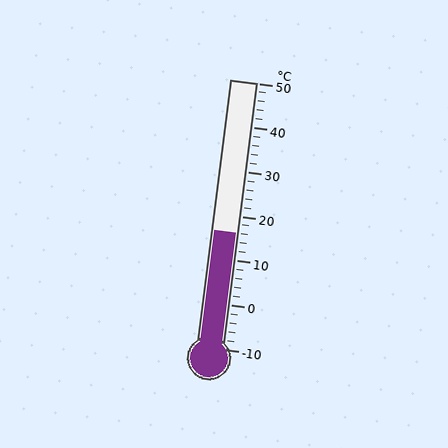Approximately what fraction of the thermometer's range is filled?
The thermometer is filled to approximately 45% of its range.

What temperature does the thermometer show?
The thermometer shows approximately 16°C.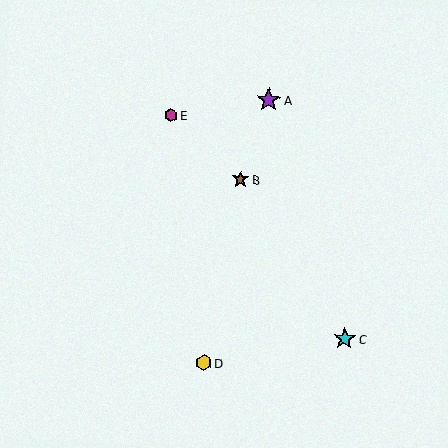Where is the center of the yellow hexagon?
The center of the yellow hexagon is at (204, 363).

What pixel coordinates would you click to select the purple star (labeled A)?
Click at (269, 100) to select the purple star A.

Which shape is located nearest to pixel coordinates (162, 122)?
The magenta hexagon (labeled E) at (171, 115) is nearest to that location.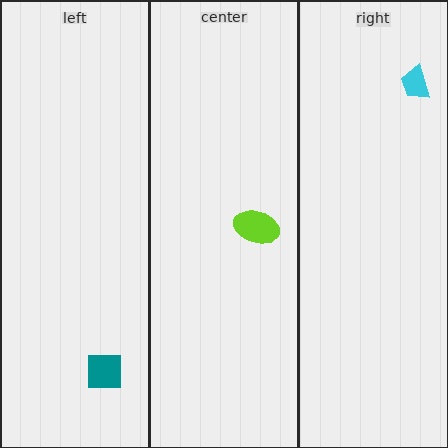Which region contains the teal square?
The left region.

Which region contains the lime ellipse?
The center region.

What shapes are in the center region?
The lime ellipse.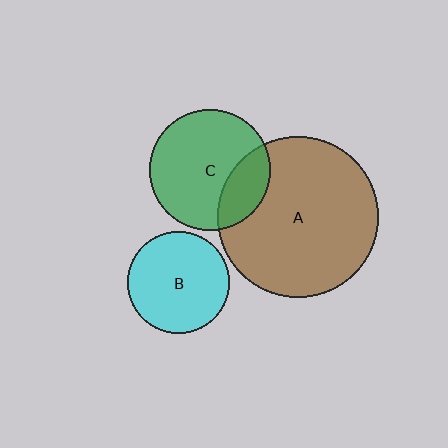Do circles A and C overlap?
Yes.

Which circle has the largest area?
Circle A (brown).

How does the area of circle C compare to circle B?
Approximately 1.4 times.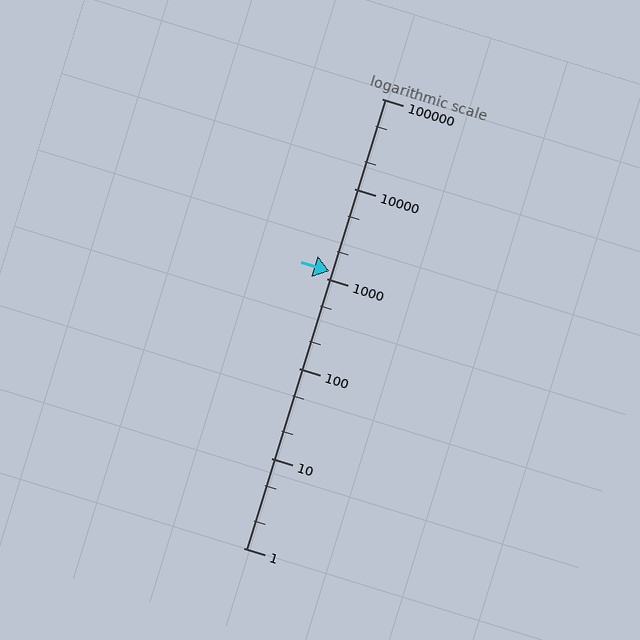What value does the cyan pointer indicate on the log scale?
The pointer indicates approximately 1200.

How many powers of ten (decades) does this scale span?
The scale spans 5 decades, from 1 to 100000.